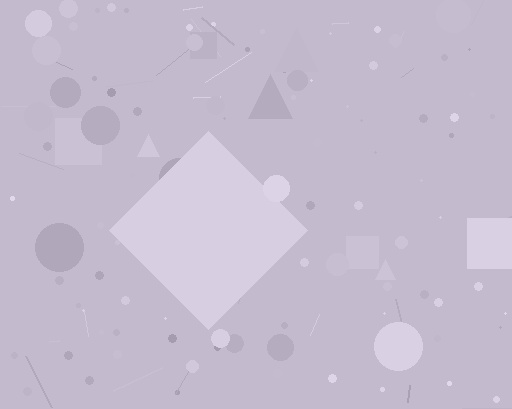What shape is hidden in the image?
A diamond is hidden in the image.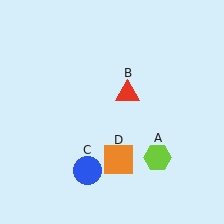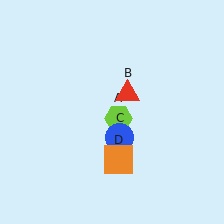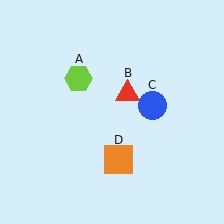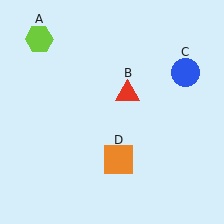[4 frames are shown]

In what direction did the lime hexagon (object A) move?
The lime hexagon (object A) moved up and to the left.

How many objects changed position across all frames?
2 objects changed position: lime hexagon (object A), blue circle (object C).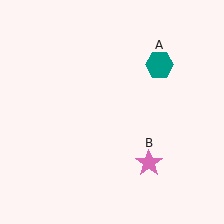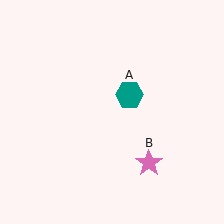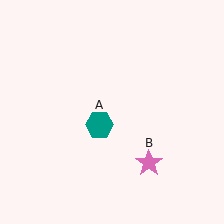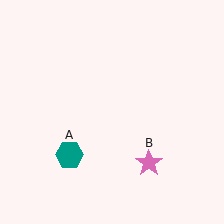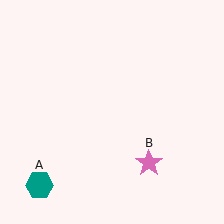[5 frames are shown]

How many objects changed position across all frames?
1 object changed position: teal hexagon (object A).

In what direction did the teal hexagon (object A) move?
The teal hexagon (object A) moved down and to the left.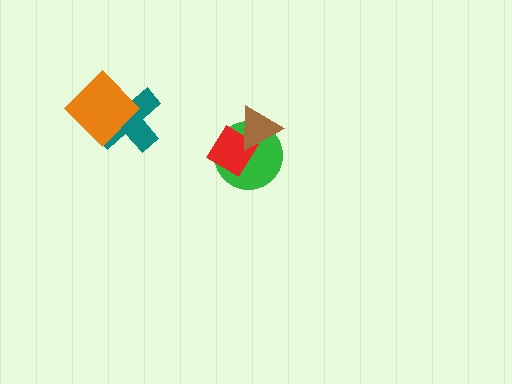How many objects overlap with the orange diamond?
1 object overlaps with the orange diamond.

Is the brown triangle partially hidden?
No, no other shape covers it.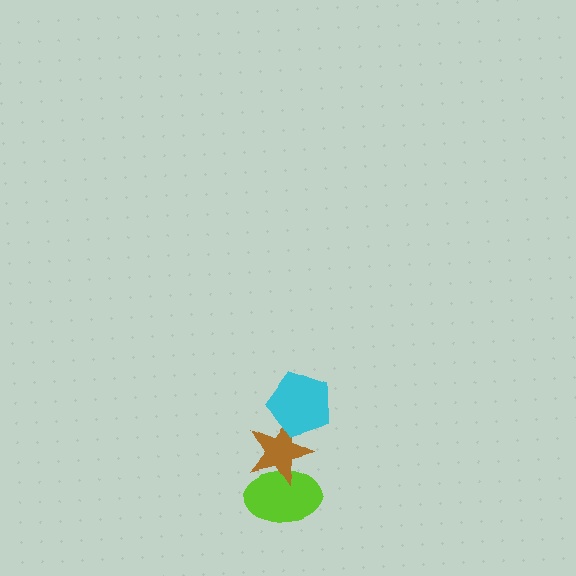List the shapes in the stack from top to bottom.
From top to bottom: the cyan pentagon, the brown star, the lime ellipse.